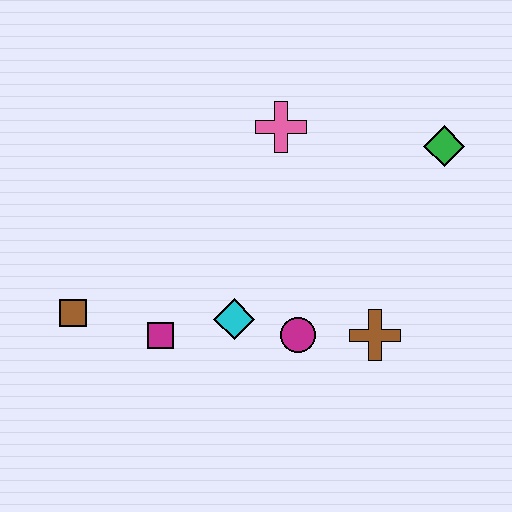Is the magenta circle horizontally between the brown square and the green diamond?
Yes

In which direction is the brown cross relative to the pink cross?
The brown cross is below the pink cross.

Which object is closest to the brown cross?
The magenta circle is closest to the brown cross.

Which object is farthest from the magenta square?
The green diamond is farthest from the magenta square.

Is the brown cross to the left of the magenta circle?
No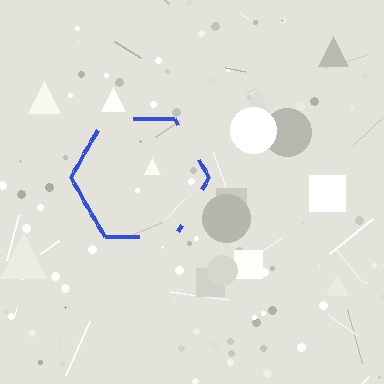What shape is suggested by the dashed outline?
The dashed outline suggests a hexagon.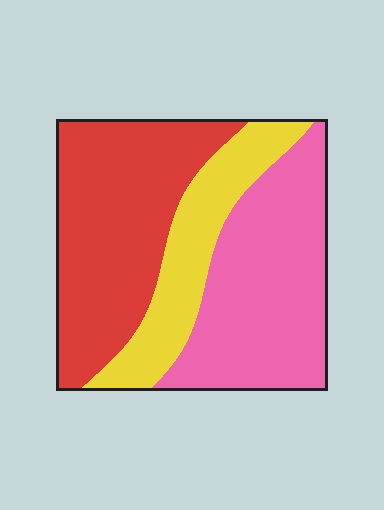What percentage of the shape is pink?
Pink covers about 40% of the shape.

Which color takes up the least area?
Yellow, at roughly 20%.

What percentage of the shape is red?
Red covers 40% of the shape.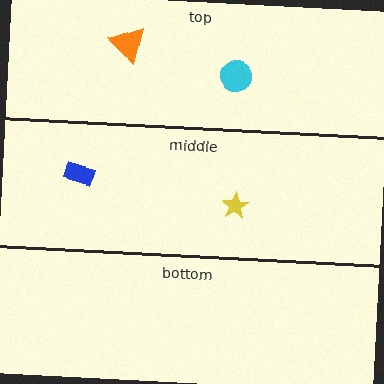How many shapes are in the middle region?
2.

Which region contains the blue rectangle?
The middle region.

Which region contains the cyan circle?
The top region.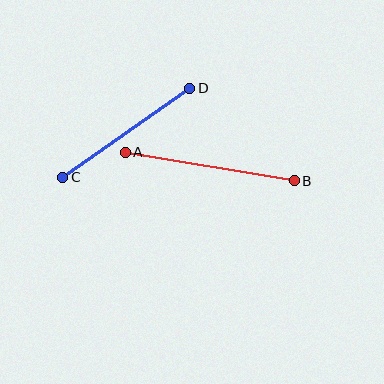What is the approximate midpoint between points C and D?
The midpoint is at approximately (126, 133) pixels.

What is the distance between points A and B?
The distance is approximately 172 pixels.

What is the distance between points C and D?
The distance is approximately 155 pixels.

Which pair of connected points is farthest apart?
Points A and B are farthest apart.